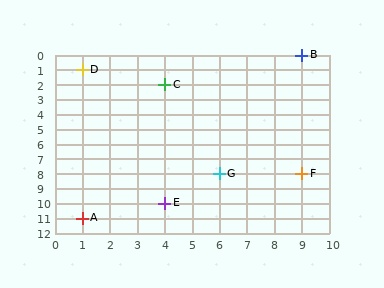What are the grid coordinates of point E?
Point E is at grid coordinates (4, 10).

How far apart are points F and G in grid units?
Points F and G are 3 columns apart.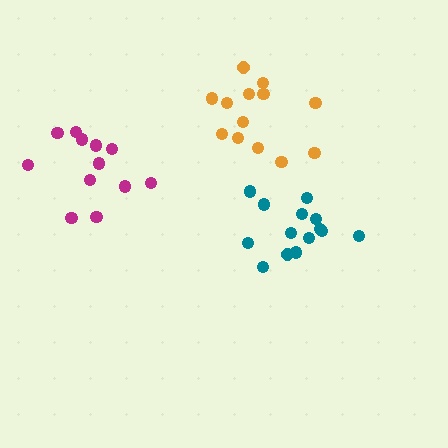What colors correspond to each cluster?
The clusters are colored: teal, orange, magenta.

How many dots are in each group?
Group 1: 14 dots, Group 2: 13 dots, Group 3: 12 dots (39 total).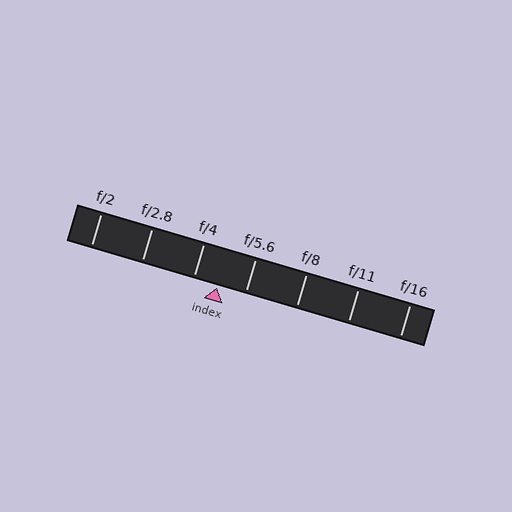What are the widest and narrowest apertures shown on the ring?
The widest aperture shown is f/2 and the narrowest is f/16.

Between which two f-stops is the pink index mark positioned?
The index mark is between f/4 and f/5.6.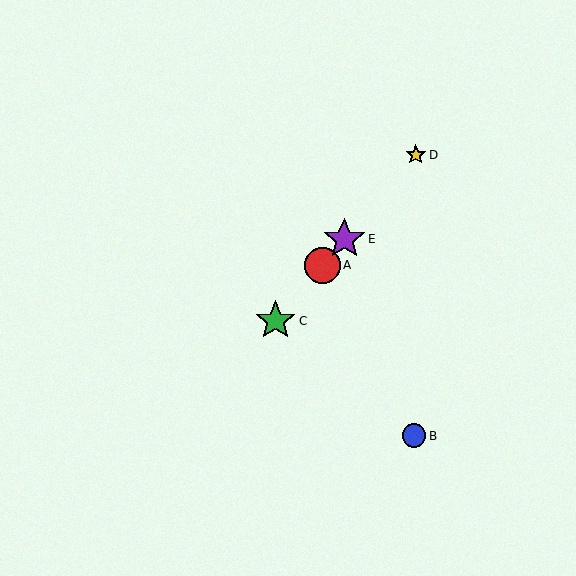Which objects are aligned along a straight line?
Objects A, C, D, E are aligned along a straight line.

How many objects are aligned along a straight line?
4 objects (A, C, D, E) are aligned along a straight line.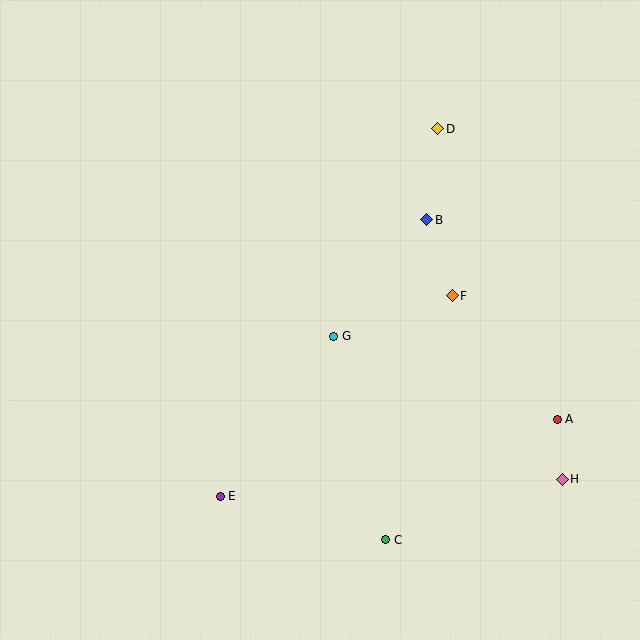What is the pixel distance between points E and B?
The distance between E and B is 345 pixels.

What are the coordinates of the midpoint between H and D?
The midpoint between H and D is at (500, 304).